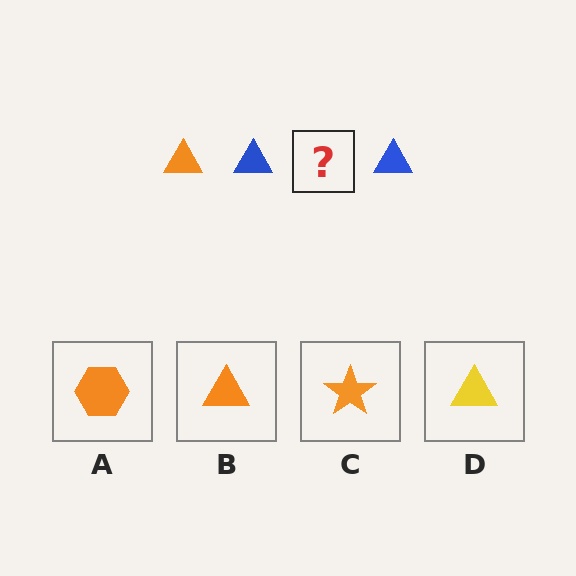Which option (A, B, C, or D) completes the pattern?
B.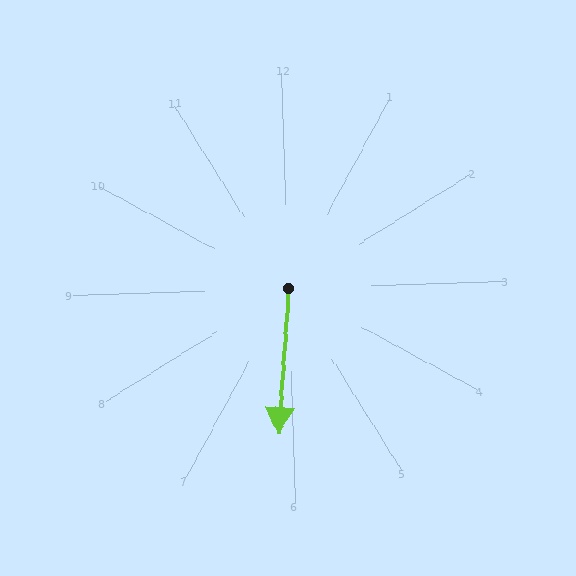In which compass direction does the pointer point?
South.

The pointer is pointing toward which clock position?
Roughly 6 o'clock.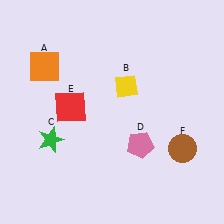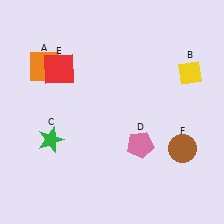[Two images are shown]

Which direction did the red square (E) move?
The red square (E) moved up.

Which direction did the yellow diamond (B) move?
The yellow diamond (B) moved right.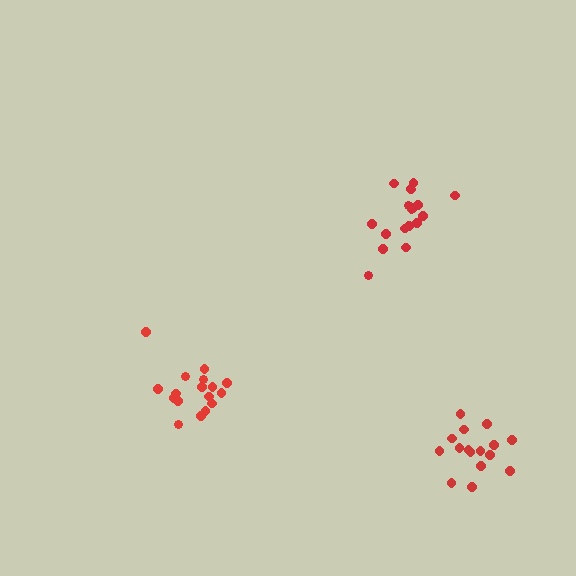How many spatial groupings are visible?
There are 3 spatial groupings.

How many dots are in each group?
Group 1: 16 dots, Group 2: 17 dots, Group 3: 18 dots (51 total).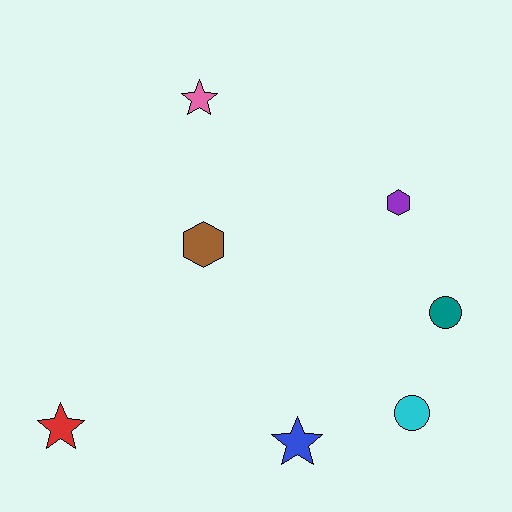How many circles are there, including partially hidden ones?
There are 2 circles.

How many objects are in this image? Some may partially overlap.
There are 7 objects.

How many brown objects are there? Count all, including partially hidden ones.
There is 1 brown object.